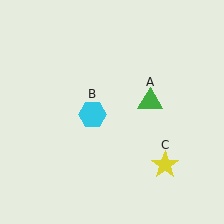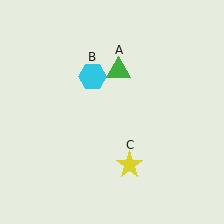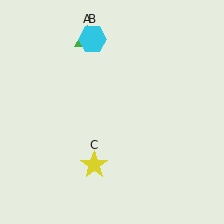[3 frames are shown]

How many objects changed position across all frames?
3 objects changed position: green triangle (object A), cyan hexagon (object B), yellow star (object C).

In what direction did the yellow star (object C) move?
The yellow star (object C) moved left.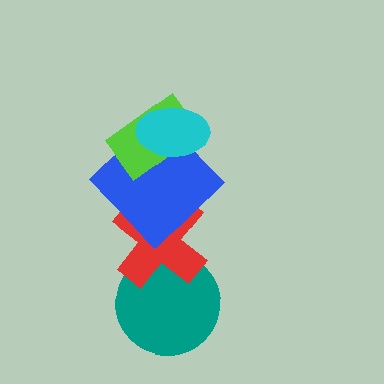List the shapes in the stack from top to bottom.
From top to bottom: the cyan ellipse, the lime rectangle, the blue diamond, the red cross, the teal circle.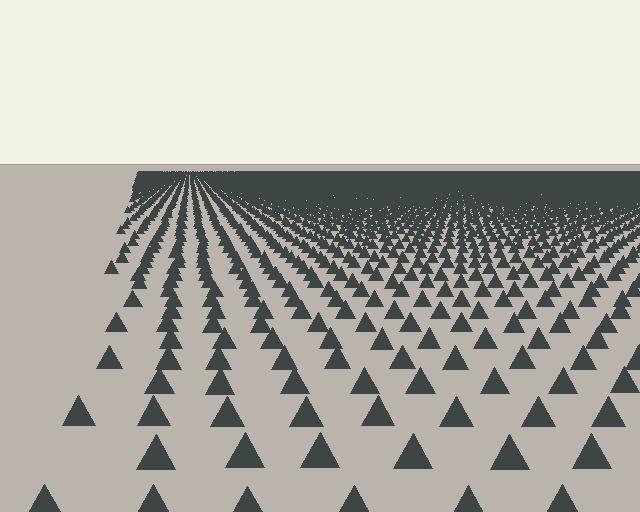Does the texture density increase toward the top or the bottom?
Density increases toward the top.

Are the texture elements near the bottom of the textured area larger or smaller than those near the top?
Larger. Near the bottom, elements are closer to the viewer and appear at a bigger on-screen size.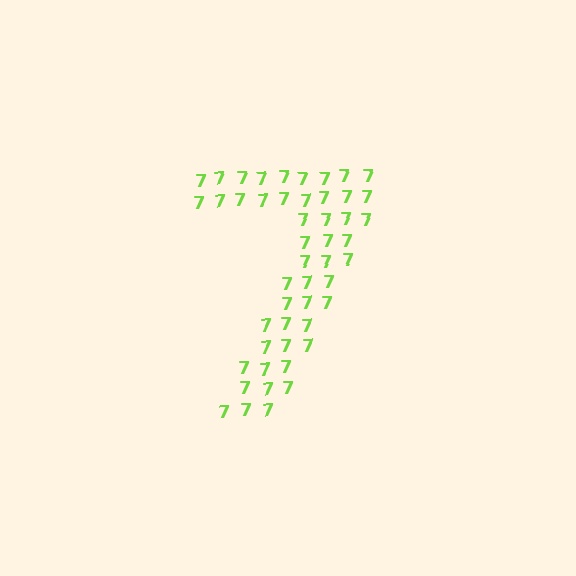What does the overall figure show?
The overall figure shows the digit 7.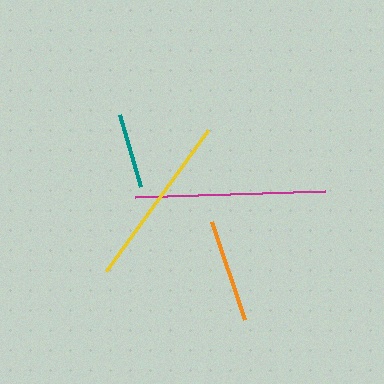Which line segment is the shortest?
The teal line is the shortest at approximately 76 pixels.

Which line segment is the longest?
The magenta line is the longest at approximately 191 pixels.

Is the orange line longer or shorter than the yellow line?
The yellow line is longer than the orange line.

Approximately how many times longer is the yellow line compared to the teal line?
The yellow line is approximately 2.3 times the length of the teal line.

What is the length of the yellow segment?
The yellow segment is approximately 174 pixels long.